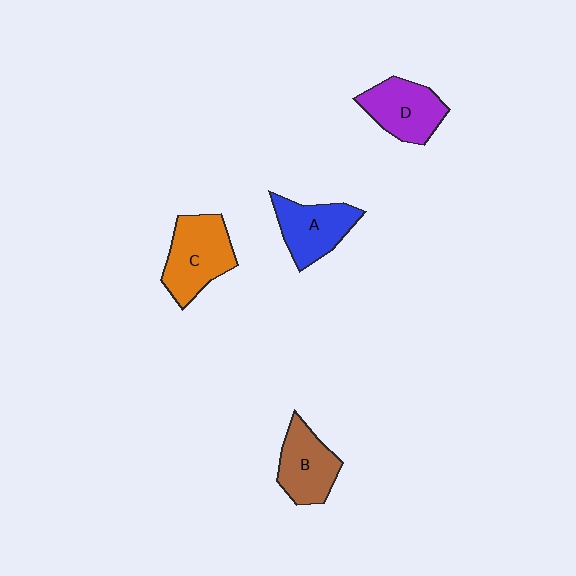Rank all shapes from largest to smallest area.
From largest to smallest: C (orange), D (purple), A (blue), B (brown).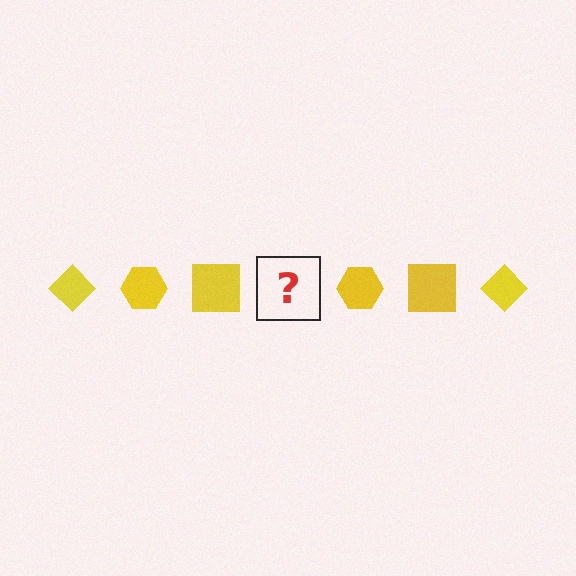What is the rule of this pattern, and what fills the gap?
The rule is that the pattern cycles through diamond, hexagon, square shapes in yellow. The gap should be filled with a yellow diamond.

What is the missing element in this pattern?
The missing element is a yellow diamond.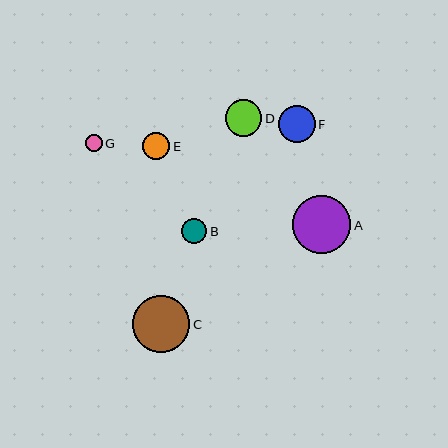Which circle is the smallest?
Circle G is the smallest with a size of approximately 17 pixels.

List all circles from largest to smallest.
From largest to smallest: A, C, F, D, E, B, G.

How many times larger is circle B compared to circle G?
Circle B is approximately 1.5 times the size of circle G.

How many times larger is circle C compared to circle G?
Circle C is approximately 3.4 times the size of circle G.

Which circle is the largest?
Circle A is the largest with a size of approximately 58 pixels.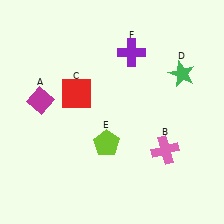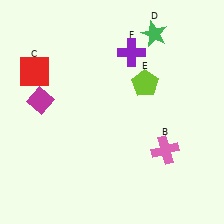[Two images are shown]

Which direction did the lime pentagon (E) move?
The lime pentagon (E) moved up.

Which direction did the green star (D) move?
The green star (D) moved up.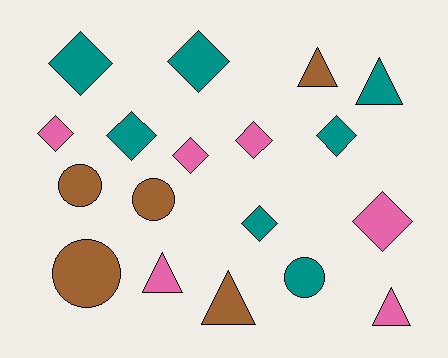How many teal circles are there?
There is 1 teal circle.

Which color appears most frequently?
Teal, with 7 objects.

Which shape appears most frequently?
Diamond, with 9 objects.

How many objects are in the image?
There are 18 objects.